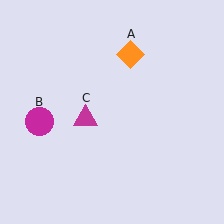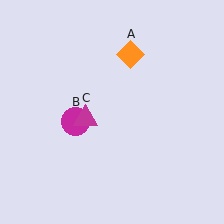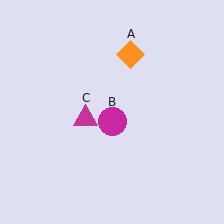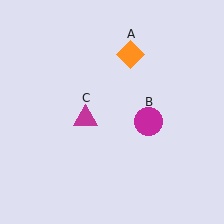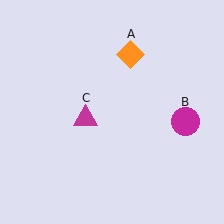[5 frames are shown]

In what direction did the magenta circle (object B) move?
The magenta circle (object B) moved right.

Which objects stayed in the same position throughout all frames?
Orange diamond (object A) and magenta triangle (object C) remained stationary.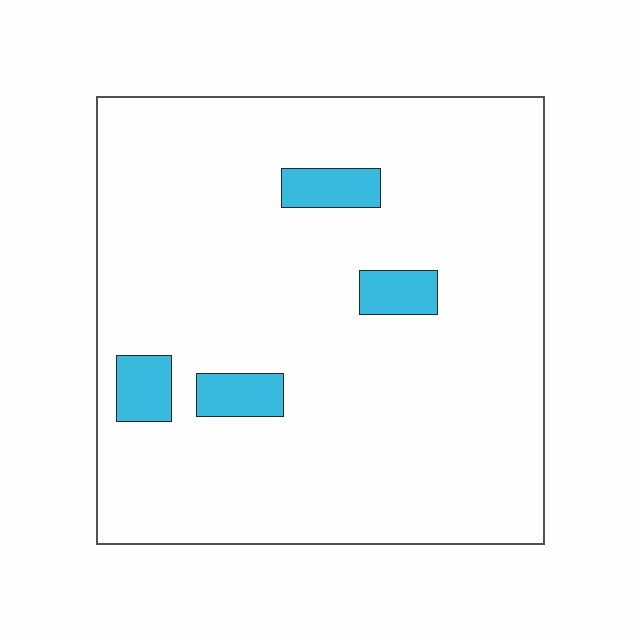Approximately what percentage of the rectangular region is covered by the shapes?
Approximately 10%.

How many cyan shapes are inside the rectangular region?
4.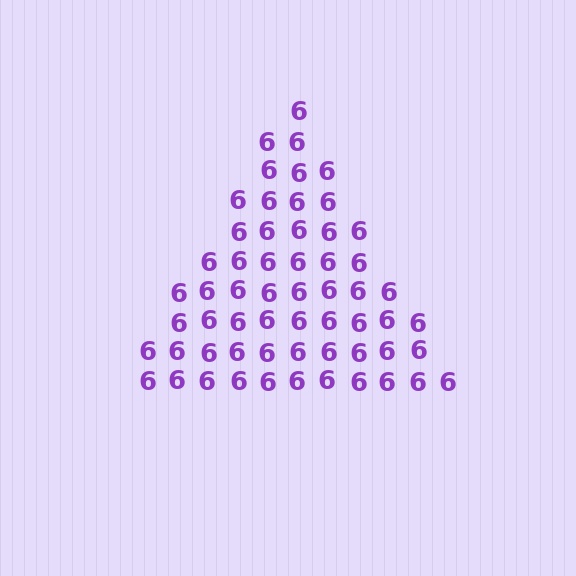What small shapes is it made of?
It is made of small digit 6's.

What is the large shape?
The large shape is a triangle.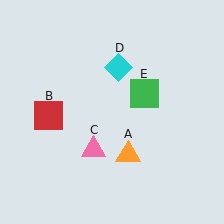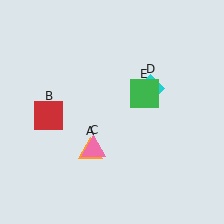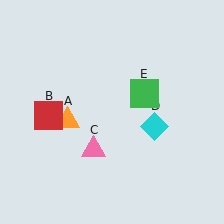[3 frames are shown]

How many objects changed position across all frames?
2 objects changed position: orange triangle (object A), cyan diamond (object D).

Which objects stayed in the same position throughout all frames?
Red square (object B) and pink triangle (object C) and green square (object E) remained stationary.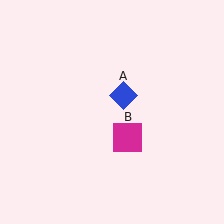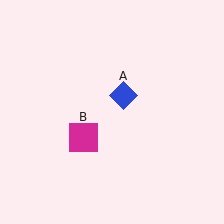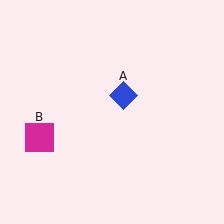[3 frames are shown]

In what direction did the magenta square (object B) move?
The magenta square (object B) moved left.